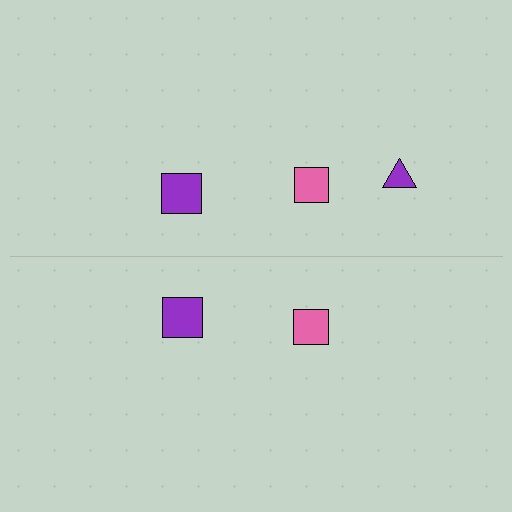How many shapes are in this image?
There are 5 shapes in this image.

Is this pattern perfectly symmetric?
No, the pattern is not perfectly symmetric. A purple triangle is missing from the bottom side.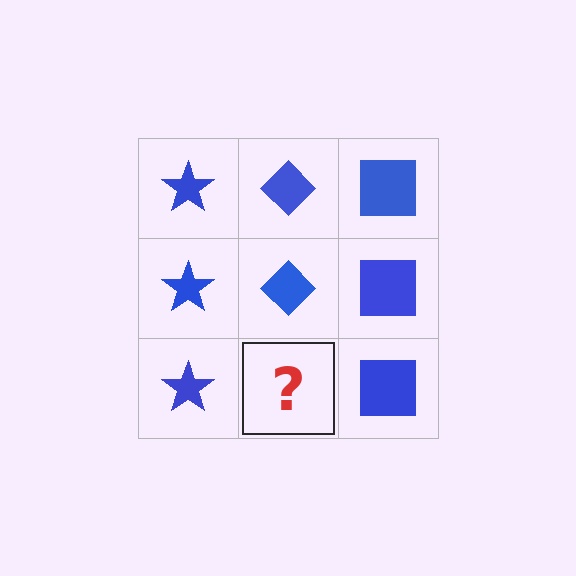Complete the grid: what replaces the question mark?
The question mark should be replaced with a blue diamond.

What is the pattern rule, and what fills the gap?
The rule is that each column has a consistent shape. The gap should be filled with a blue diamond.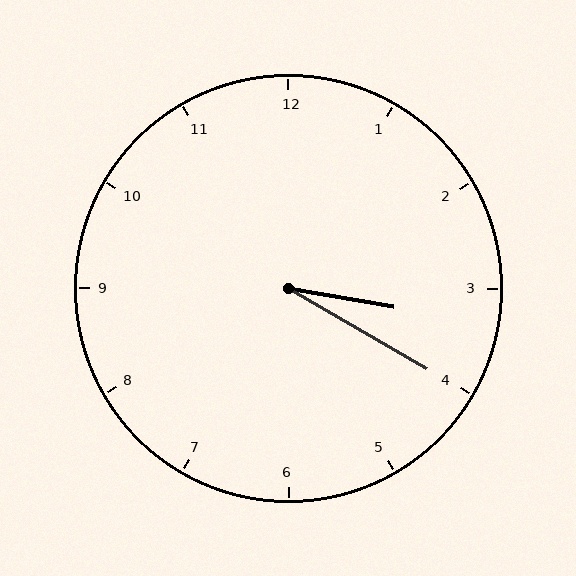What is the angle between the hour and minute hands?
Approximately 20 degrees.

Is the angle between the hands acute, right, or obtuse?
It is acute.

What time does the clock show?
3:20.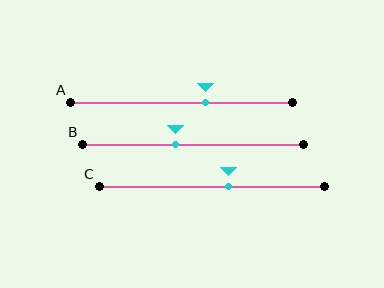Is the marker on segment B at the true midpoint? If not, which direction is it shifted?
No, the marker on segment B is shifted to the left by about 8% of the segment length.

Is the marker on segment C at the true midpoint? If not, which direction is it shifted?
No, the marker on segment C is shifted to the right by about 8% of the segment length.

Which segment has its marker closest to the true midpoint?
Segment C has its marker closest to the true midpoint.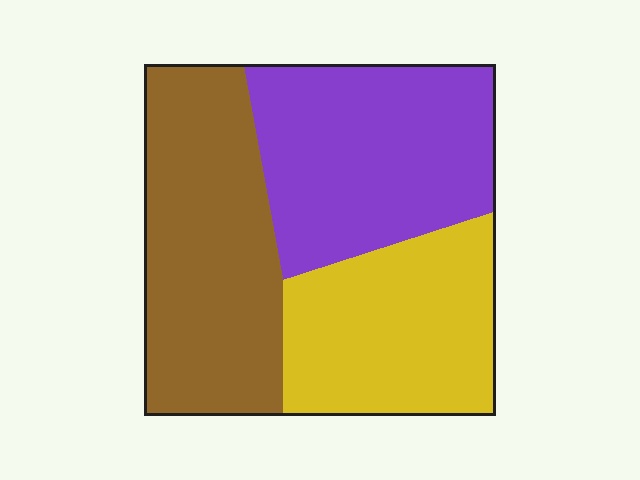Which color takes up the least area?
Yellow, at roughly 30%.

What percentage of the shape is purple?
Purple takes up between a third and a half of the shape.